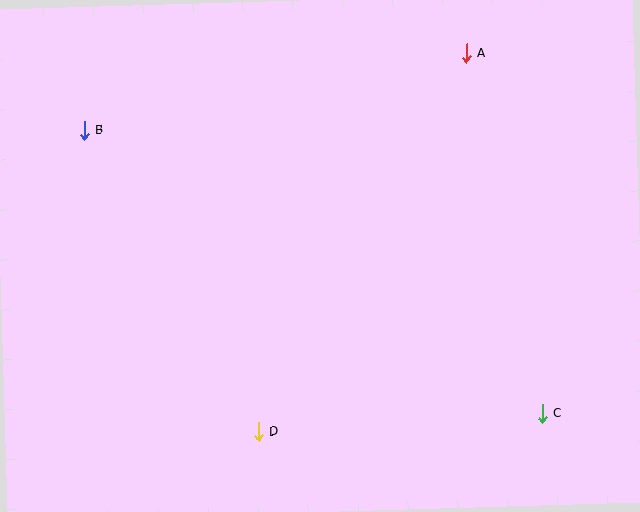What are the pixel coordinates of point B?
Point B is at (84, 130).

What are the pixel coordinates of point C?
Point C is at (542, 414).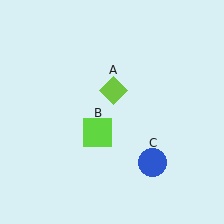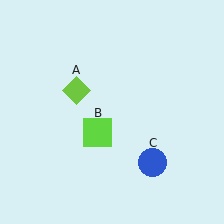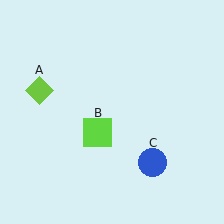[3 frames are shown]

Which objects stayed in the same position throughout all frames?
Lime square (object B) and blue circle (object C) remained stationary.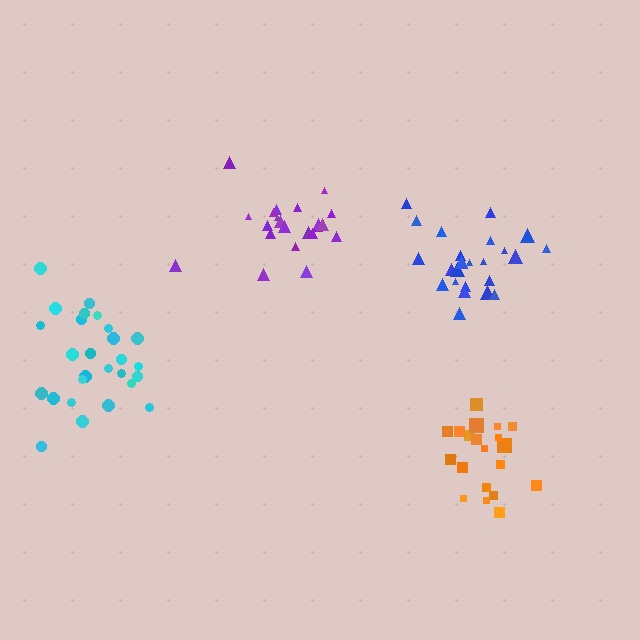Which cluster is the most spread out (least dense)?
Cyan.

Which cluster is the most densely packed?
Orange.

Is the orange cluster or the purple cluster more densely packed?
Orange.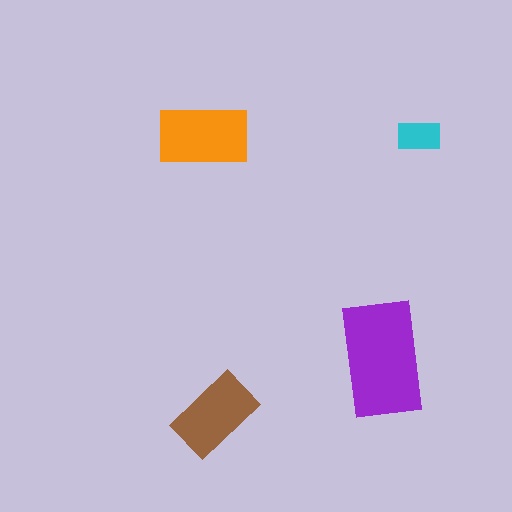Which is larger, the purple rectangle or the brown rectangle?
The purple one.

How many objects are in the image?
There are 4 objects in the image.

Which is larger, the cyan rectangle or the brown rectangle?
The brown one.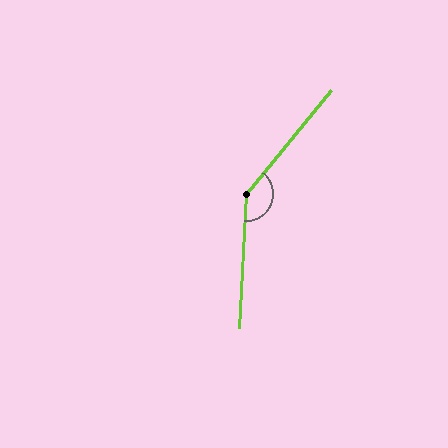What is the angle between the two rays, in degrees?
Approximately 144 degrees.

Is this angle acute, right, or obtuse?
It is obtuse.